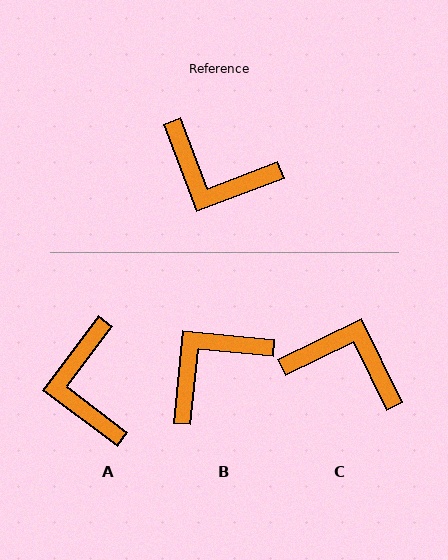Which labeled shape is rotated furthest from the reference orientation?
C, about 175 degrees away.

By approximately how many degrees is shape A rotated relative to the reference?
Approximately 58 degrees clockwise.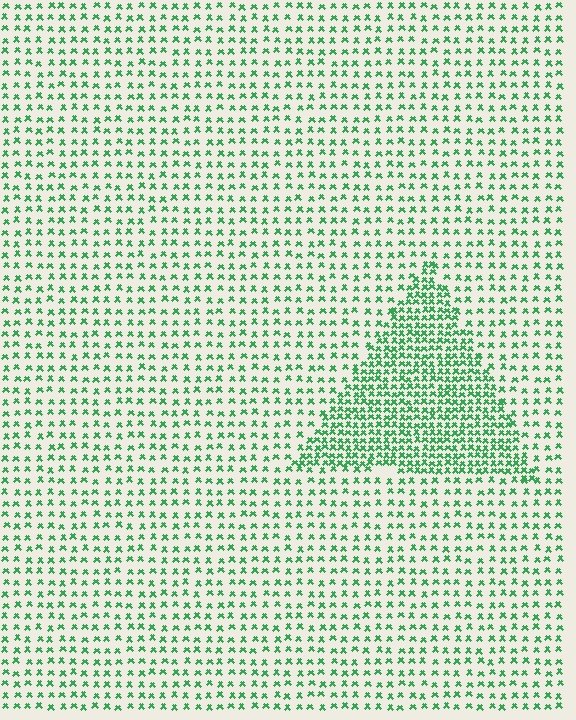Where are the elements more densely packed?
The elements are more densely packed inside the triangle boundary.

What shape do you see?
I see a triangle.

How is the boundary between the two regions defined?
The boundary is defined by a change in element density (approximately 2.2x ratio). All elements are the same color, size, and shape.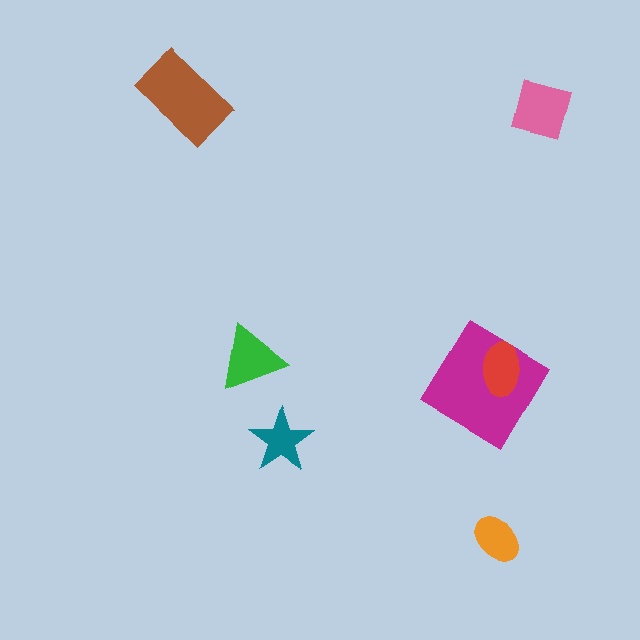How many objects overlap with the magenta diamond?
1 object overlaps with the magenta diamond.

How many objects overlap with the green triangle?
0 objects overlap with the green triangle.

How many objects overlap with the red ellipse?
1 object overlaps with the red ellipse.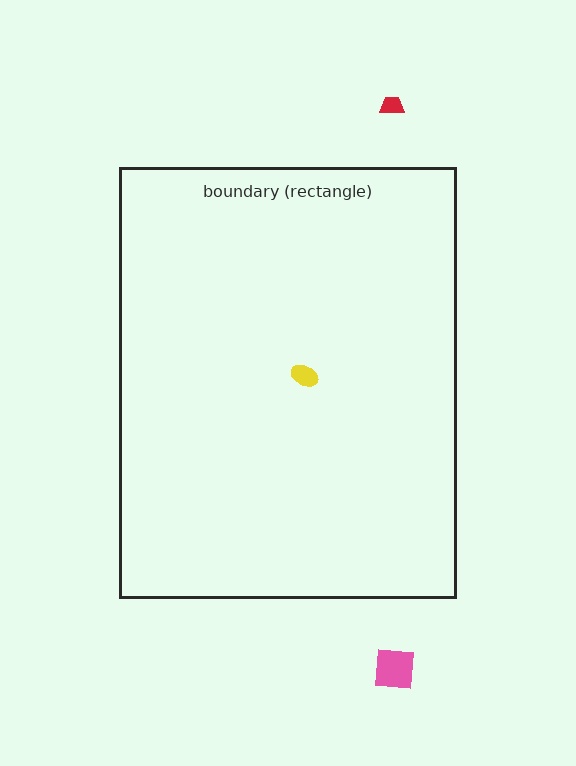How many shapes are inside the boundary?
1 inside, 2 outside.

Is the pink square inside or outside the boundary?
Outside.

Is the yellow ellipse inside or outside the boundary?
Inside.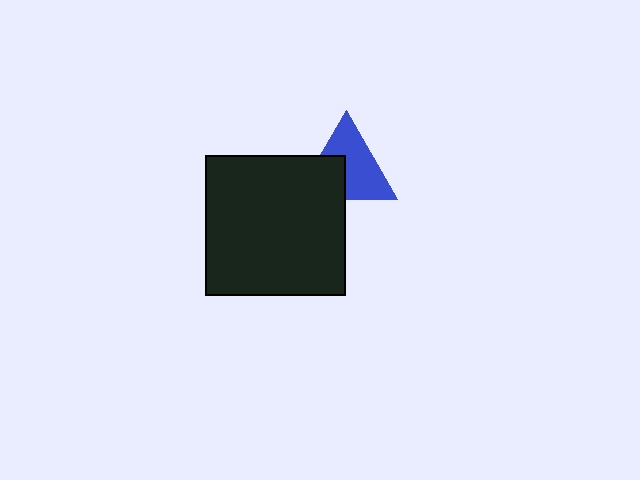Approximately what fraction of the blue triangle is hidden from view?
Roughly 36% of the blue triangle is hidden behind the black square.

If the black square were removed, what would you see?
You would see the complete blue triangle.